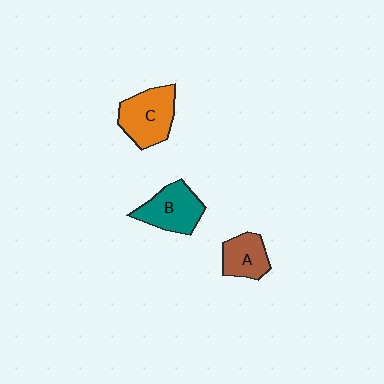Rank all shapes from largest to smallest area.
From largest to smallest: C (orange), B (teal), A (brown).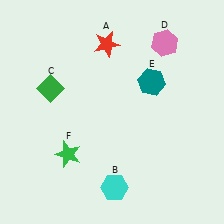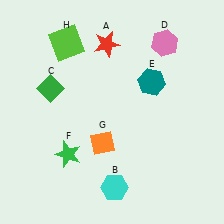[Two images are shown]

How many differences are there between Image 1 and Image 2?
There are 2 differences between the two images.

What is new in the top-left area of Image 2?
A lime square (H) was added in the top-left area of Image 2.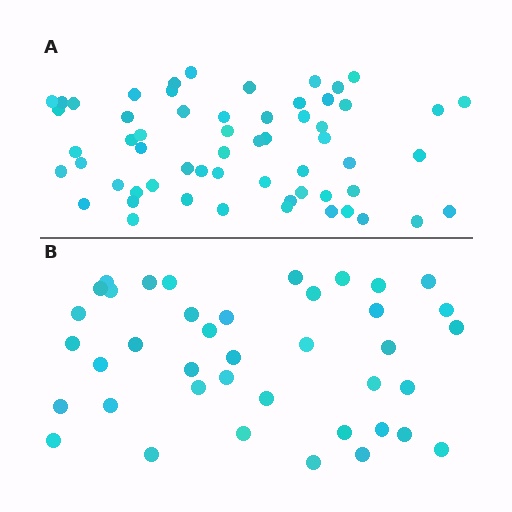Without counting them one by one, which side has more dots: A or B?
Region A (the top region) has more dots.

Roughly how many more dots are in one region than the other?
Region A has approximately 20 more dots than region B.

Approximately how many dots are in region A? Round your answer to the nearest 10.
About 60 dots. (The exact count is 59, which rounds to 60.)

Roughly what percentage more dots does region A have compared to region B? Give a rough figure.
About 50% more.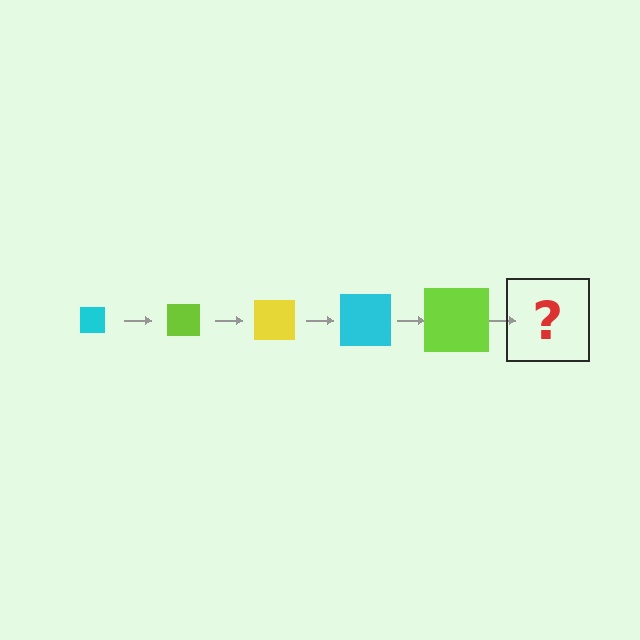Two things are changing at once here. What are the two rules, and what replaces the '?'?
The two rules are that the square grows larger each step and the color cycles through cyan, lime, and yellow. The '?' should be a yellow square, larger than the previous one.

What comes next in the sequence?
The next element should be a yellow square, larger than the previous one.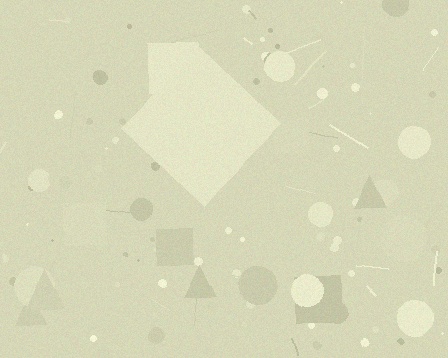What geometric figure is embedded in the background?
A diamond is embedded in the background.